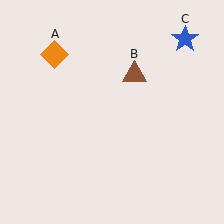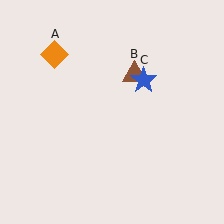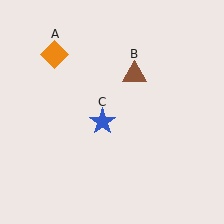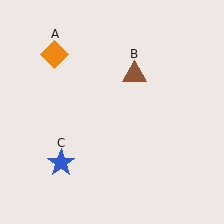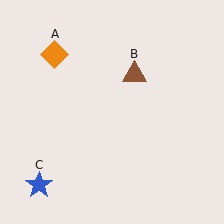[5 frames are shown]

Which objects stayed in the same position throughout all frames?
Orange diamond (object A) and brown triangle (object B) remained stationary.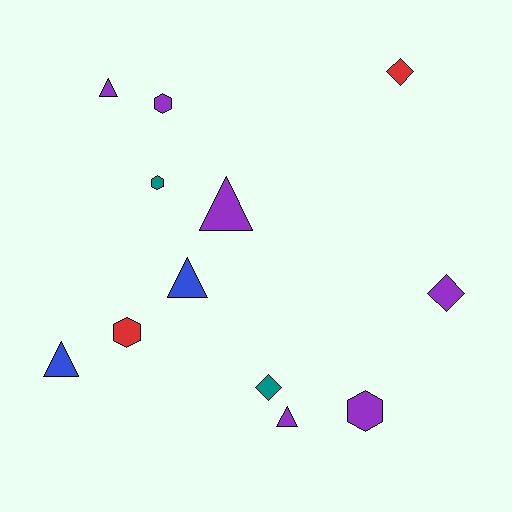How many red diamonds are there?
There is 1 red diamond.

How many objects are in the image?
There are 12 objects.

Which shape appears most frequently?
Triangle, with 5 objects.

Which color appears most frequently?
Purple, with 6 objects.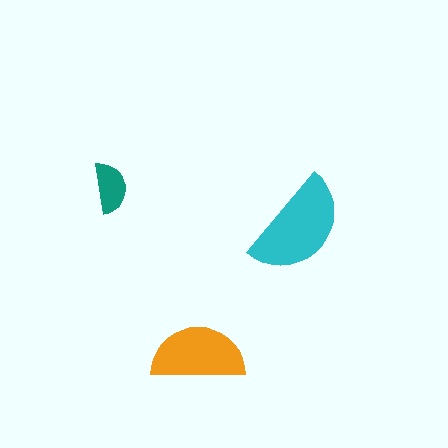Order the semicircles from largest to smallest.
the cyan one, the orange one, the teal one.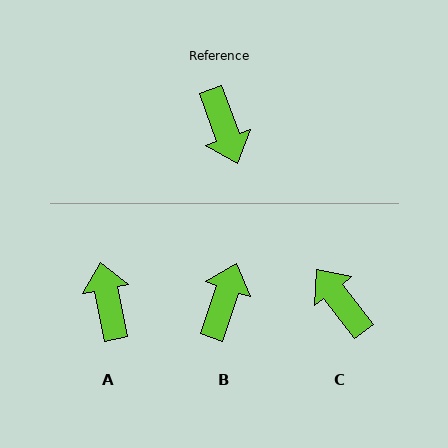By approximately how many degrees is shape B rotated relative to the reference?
Approximately 141 degrees counter-clockwise.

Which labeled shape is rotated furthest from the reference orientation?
A, about 172 degrees away.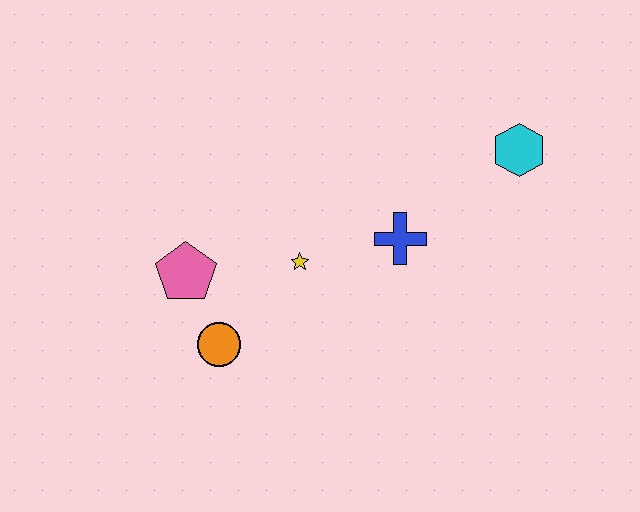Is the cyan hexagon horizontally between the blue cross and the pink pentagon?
No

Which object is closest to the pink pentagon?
The orange circle is closest to the pink pentagon.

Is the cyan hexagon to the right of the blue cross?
Yes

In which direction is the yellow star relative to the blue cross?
The yellow star is to the left of the blue cross.